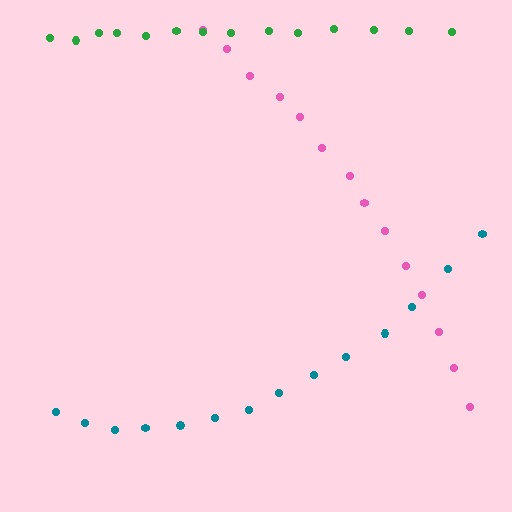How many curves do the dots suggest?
There are 3 distinct paths.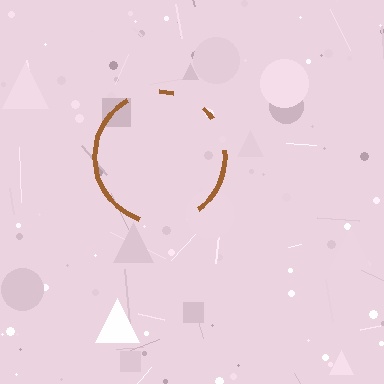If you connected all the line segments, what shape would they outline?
They would outline a circle.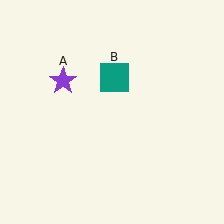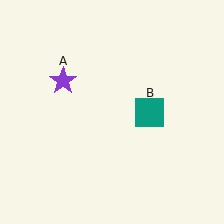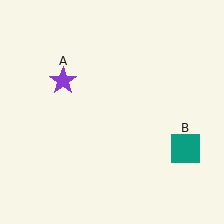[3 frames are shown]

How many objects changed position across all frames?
1 object changed position: teal square (object B).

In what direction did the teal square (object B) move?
The teal square (object B) moved down and to the right.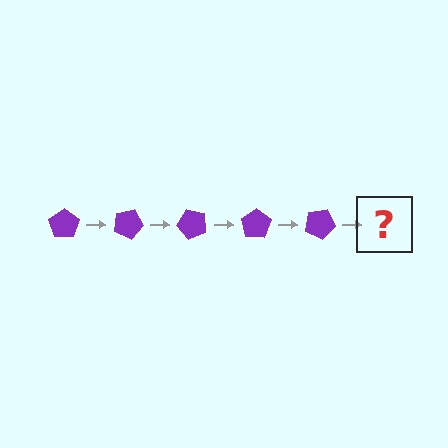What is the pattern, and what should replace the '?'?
The pattern is that the pentagon rotates 25 degrees each step. The '?' should be a purple pentagon rotated 125 degrees.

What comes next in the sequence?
The next element should be a purple pentagon rotated 125 degrees.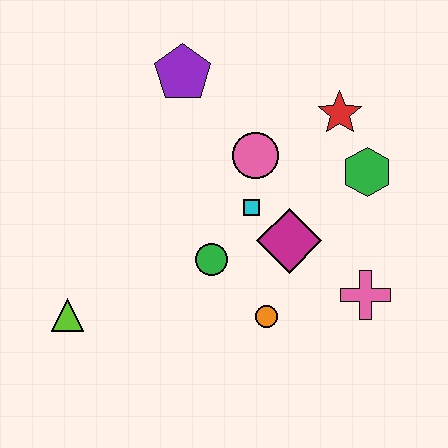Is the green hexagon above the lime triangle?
Yes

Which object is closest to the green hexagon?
The red star is closest to the green hexagon.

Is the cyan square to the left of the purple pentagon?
No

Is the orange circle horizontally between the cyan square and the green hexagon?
Yes